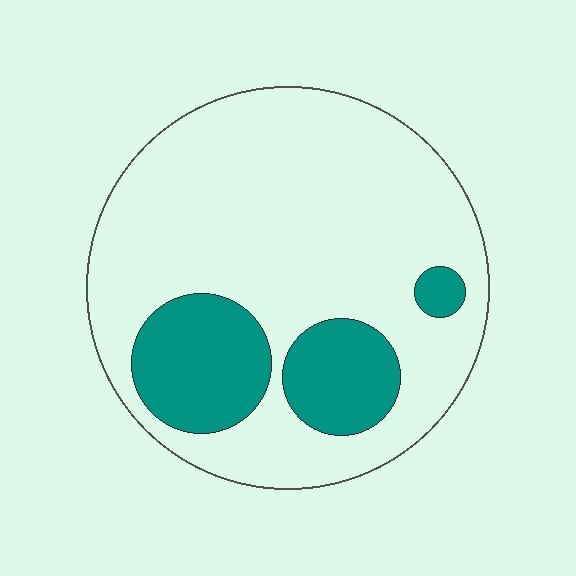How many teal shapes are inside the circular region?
3.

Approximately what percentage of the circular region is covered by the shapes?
Approximately 20%.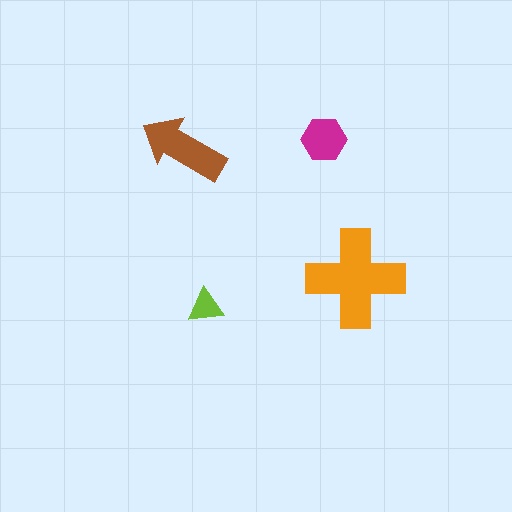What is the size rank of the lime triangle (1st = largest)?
4th.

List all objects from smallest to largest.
The lime triangle, the magenta hexagon, the brown arrow, the orange cross.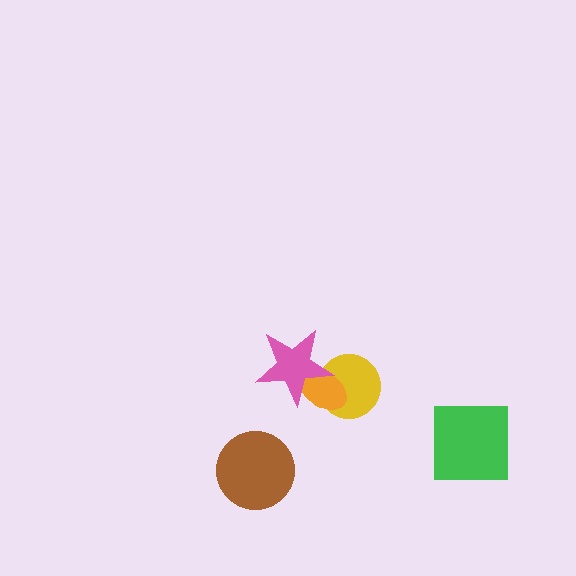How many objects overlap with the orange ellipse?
2 objects overlap with the orange ellipse.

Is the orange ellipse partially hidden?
Yes, it is partially covered by another shape.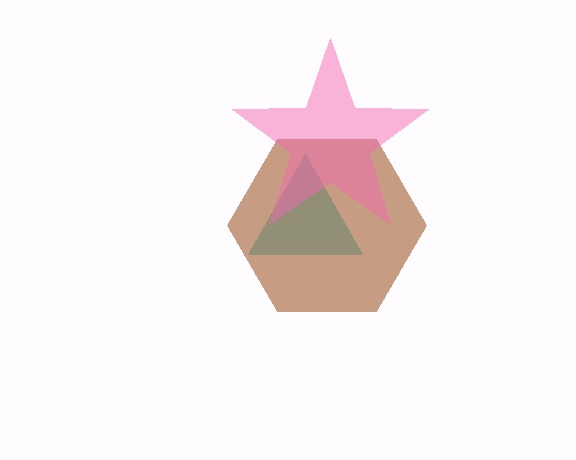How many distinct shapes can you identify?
There are 3 distinct shapes: a cyan triangle, a brown hexagon, a pink star.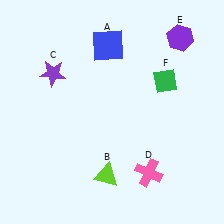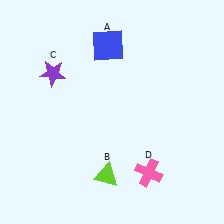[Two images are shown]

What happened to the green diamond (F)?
The green diamond (F) was removed in Image 2. It was in the top-right area of Image 1.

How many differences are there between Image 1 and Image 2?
There are 2 differences between the two images.